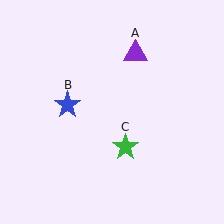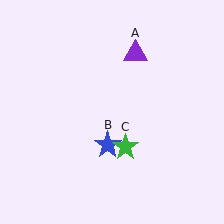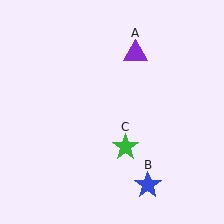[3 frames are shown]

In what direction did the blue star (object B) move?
The blue star (object B) moved down and to the right.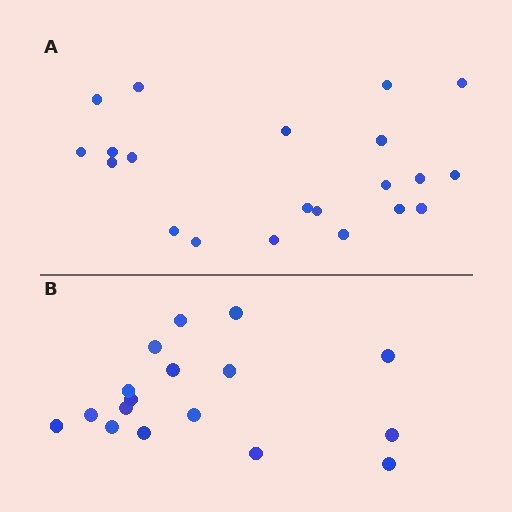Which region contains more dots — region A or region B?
Region A (the top region) has more dots.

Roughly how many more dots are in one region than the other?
Region A has about 4 more dots than region B.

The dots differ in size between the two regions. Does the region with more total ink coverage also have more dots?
No. Region B has more total ink coverage because its dots are larger, but region A actually contains more individual dots. Total area can be misleading — the number of items is what matters here.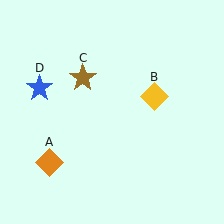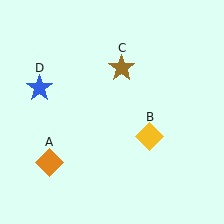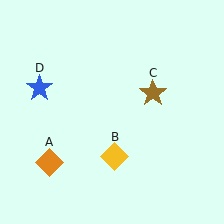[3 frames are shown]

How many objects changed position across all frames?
2 objects changed position: yellow diamond (object B), brown star (object C).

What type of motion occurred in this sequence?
The yellow diamond (object B), brown star (object C) rotated clockwise around the center of the scene.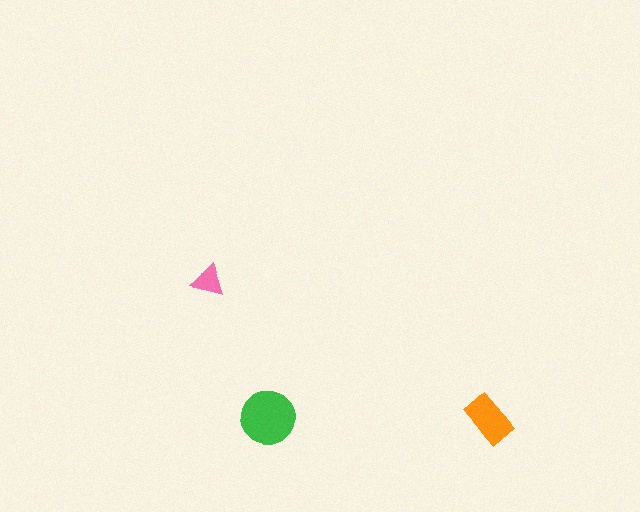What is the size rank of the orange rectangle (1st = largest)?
2nd.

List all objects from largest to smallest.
The green circle, the orange rectangle, the pink triangle.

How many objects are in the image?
There are 3 objects in the image.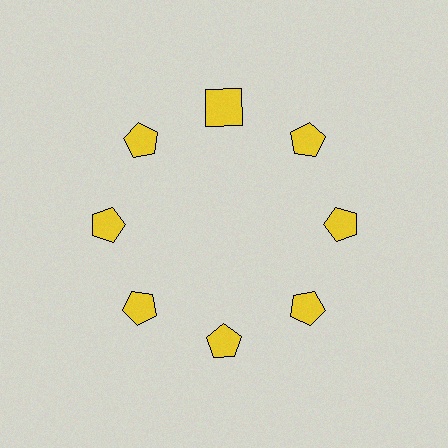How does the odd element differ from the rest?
It has a different shape: square instead of pentagon.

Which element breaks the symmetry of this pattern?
The yellow square at roughly the 12 o'clock position breaks the symmetry. All other shapes are yellow pentagons.